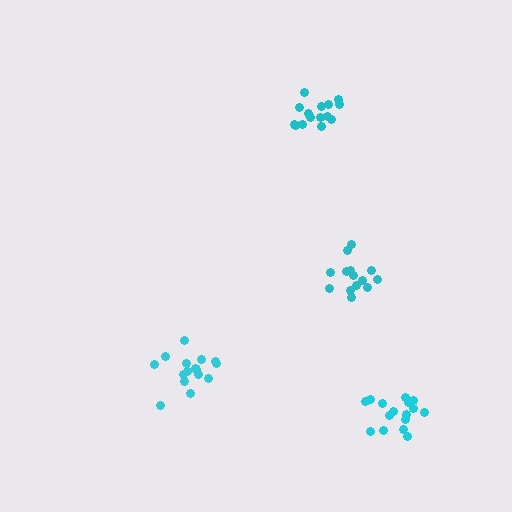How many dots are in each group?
Group 1: 16 dots, Group 2: 16 dots, Group 3: 15 dots, Group 4: 14 dots (61 total).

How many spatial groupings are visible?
There are 4 spatial groupings.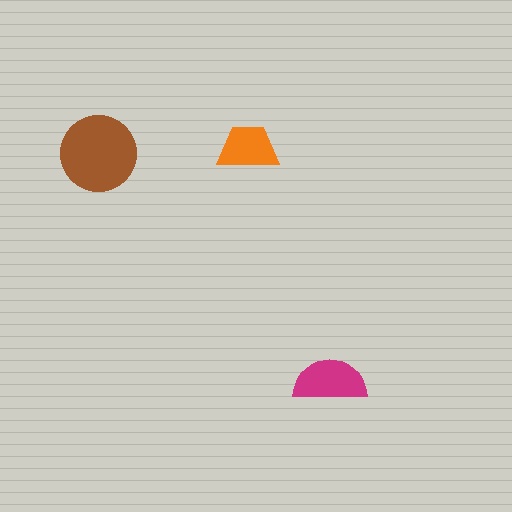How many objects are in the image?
There are 3 objects in the image.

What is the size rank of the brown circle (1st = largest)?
1st.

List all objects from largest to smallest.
The brown circle, the magenta semicircle, the orange trapezoid.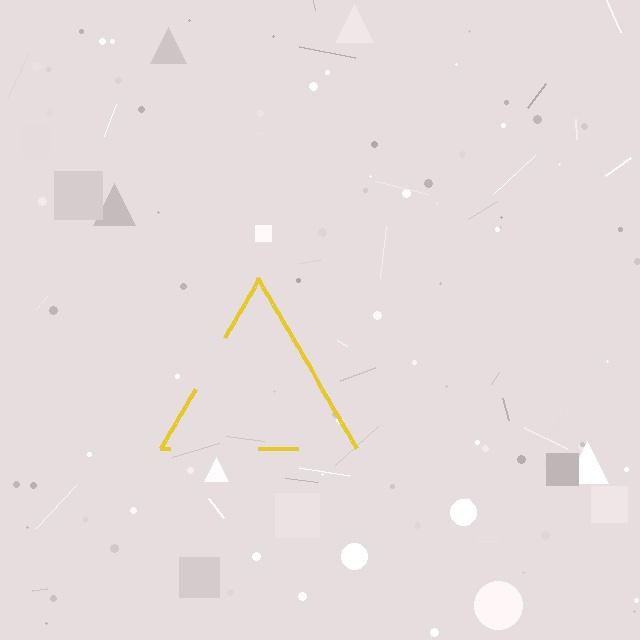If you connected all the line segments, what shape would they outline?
They would outline a triangle.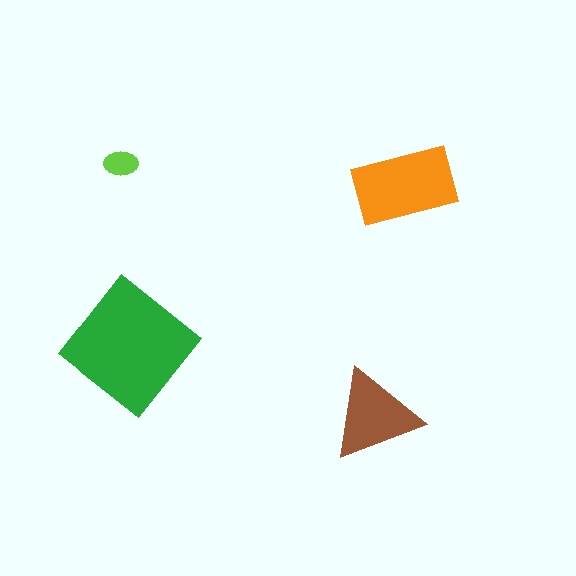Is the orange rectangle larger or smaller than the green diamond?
Smaller.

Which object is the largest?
The green diamond.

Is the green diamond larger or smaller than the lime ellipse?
Larger.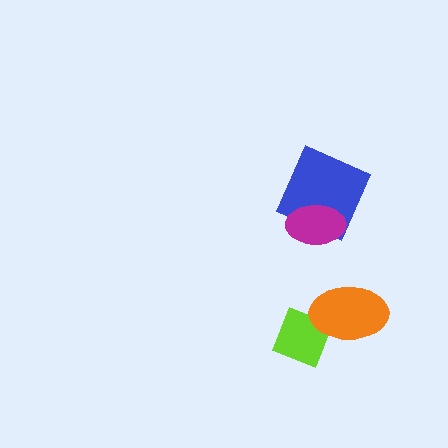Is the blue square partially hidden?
Yes, it is partially covered by another shape.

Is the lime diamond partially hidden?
Yes, it is partially covered by another shape.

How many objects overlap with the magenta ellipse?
1 object overlaps with the magenta ellipse.